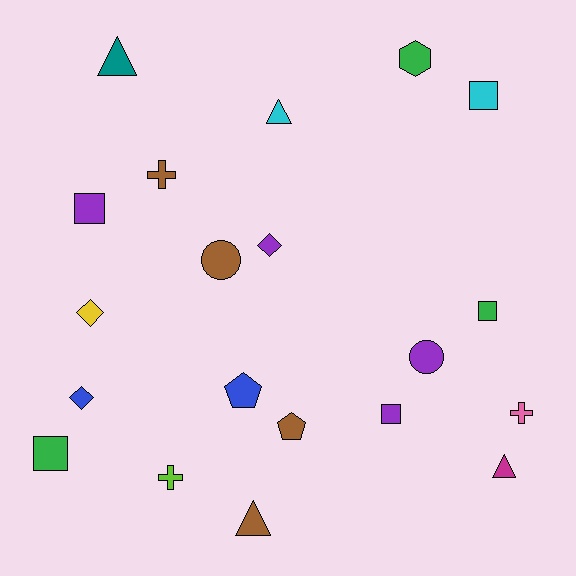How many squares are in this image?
There are 5 squares.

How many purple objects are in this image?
There are 4 purple objects.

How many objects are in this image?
There are 20 objects.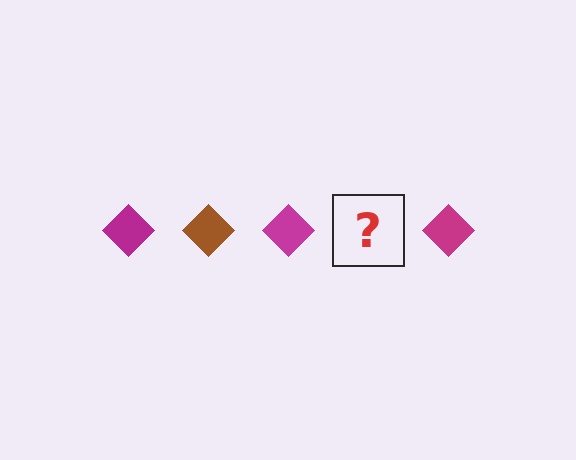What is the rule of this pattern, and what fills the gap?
The rule is that the pattern cycles through magenta, brown diamonds. The gap should be filled with a brown diamond.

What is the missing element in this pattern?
The missing element is a brown diamond.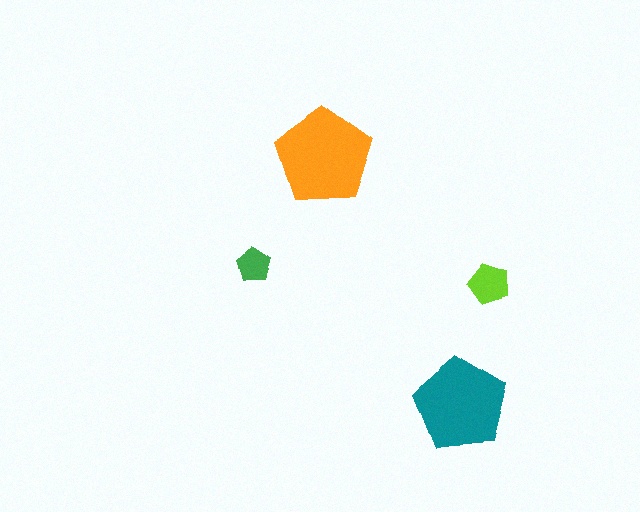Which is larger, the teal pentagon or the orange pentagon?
The orange one.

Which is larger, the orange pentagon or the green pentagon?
The orange one.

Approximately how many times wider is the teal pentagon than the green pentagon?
About 2.5 times wider.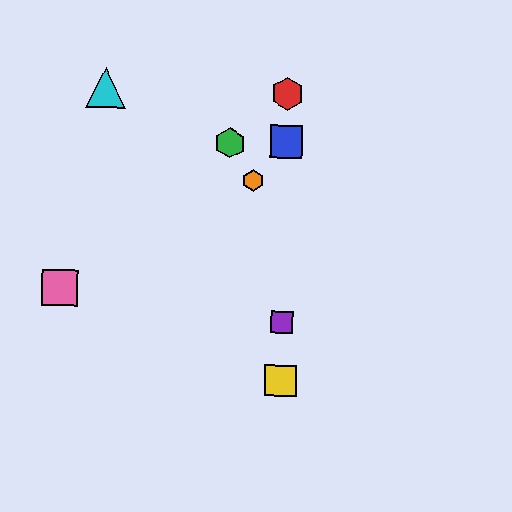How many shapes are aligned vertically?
4 shapes (the red hexagon, the blue square, the yellow square, the purple square) are aligned vertically.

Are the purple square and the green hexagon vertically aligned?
No, the purple square is at x≈282 and the green hexagon is at x≈230.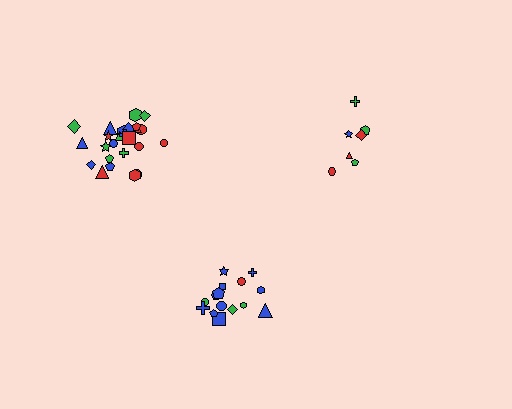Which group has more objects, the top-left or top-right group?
The top-left group.